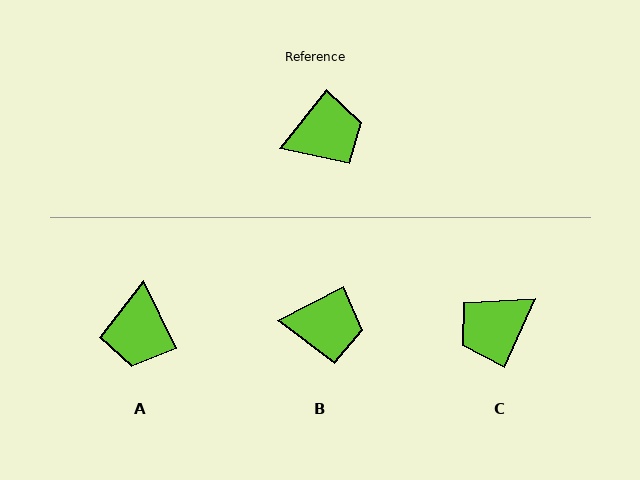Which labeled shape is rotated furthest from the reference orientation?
C, about 165 degrees away.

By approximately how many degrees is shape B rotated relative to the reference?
Approximately 24 degrees clockwise.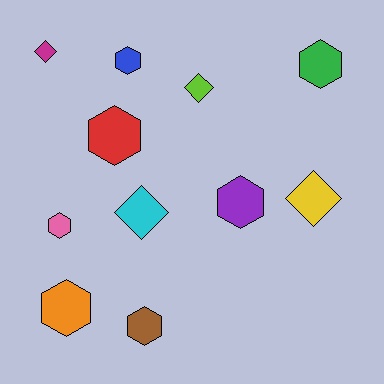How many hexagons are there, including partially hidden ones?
There are 7 hexagons.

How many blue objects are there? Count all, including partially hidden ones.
There is 1 blue object.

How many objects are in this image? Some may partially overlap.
There are 11 objects.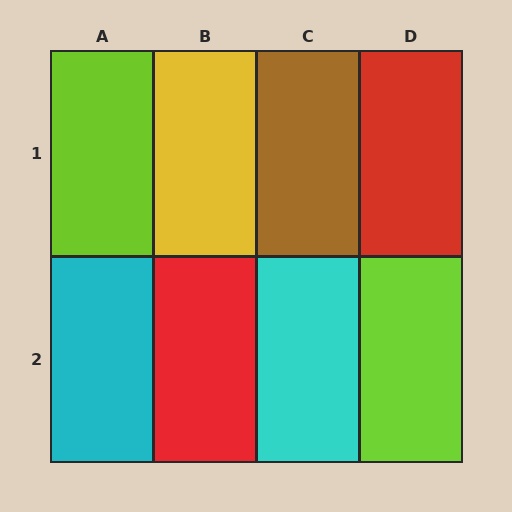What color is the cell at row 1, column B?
Yellow.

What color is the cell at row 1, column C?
Brown.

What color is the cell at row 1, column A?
Lime.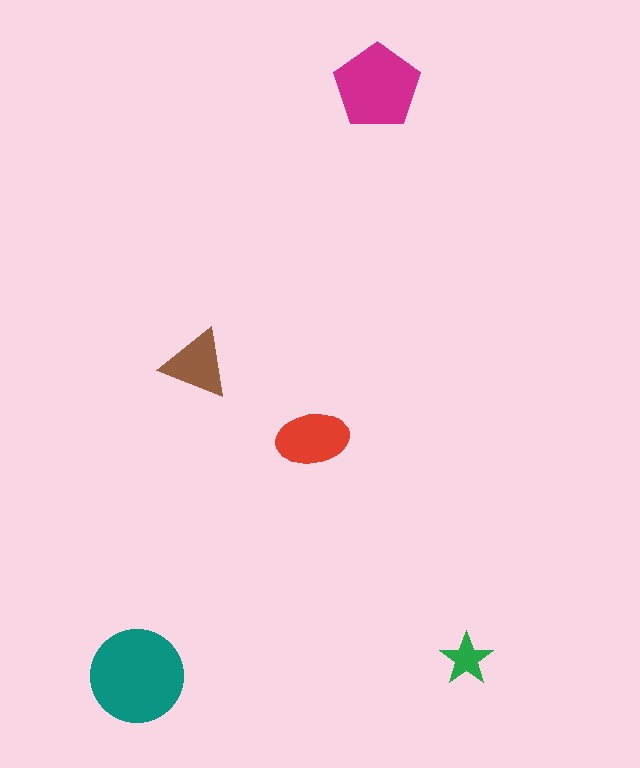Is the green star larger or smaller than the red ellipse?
Smaller.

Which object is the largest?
The teal circle.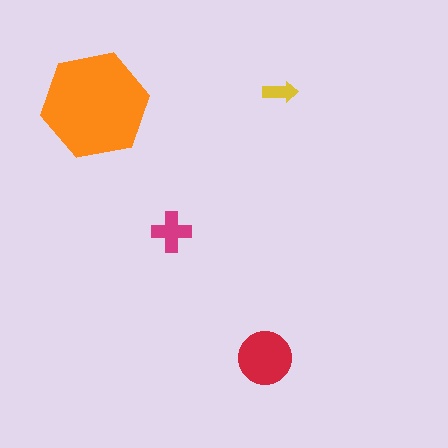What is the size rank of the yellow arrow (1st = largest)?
4th.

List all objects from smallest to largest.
The yellow arrow, the magenta cross, the red circle, the orange hexagon.